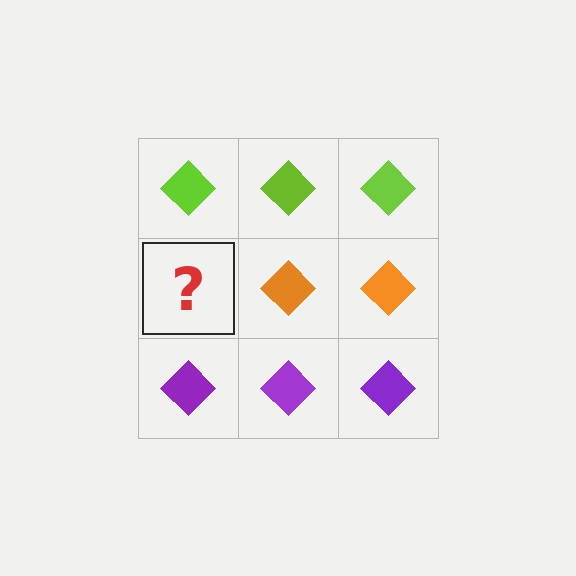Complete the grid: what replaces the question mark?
The question mark should be replaced with an orange diamond.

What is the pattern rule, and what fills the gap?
The rule is that each row has a consistent color. The gap should be filled with an orange diamond.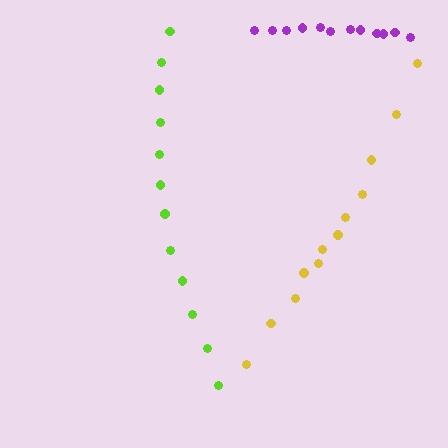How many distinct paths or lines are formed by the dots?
There are 3 distinct paths.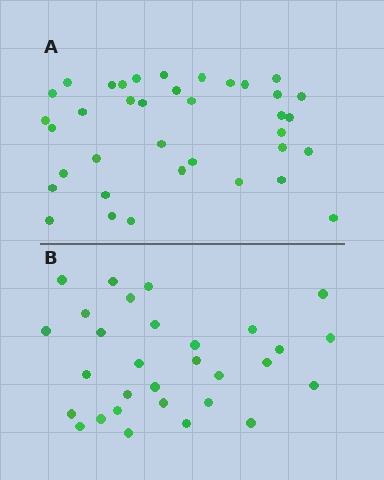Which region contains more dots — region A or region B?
Region A (the top region) has more dots.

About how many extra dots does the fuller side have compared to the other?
Region A has roughly 8 or so more dots than region B.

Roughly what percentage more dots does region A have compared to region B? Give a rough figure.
About 25% more.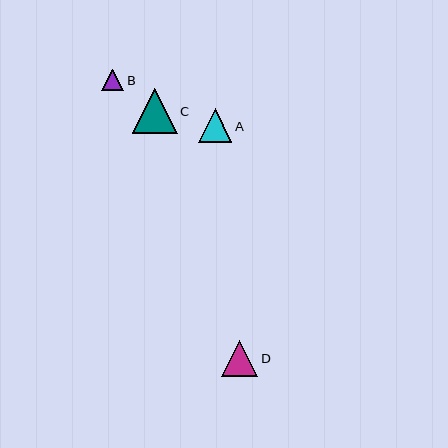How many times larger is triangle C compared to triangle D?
Triangle C is approximately 1.2 times the size of triangle D.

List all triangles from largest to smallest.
From largest to smallest: C, D, A, B.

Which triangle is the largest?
Triangle C is the largest with a size of approximately 45 pixels.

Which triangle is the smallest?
Triangle B is the smallest with a size of approximately 22 pixels.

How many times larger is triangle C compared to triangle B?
Triangle C is approximately 2.1 times the size of triangle B.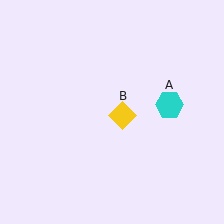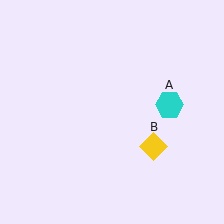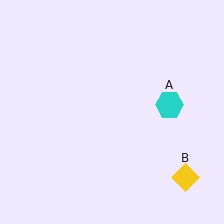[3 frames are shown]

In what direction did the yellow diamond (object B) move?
The yellow diamond (object B) moved down and to the right.